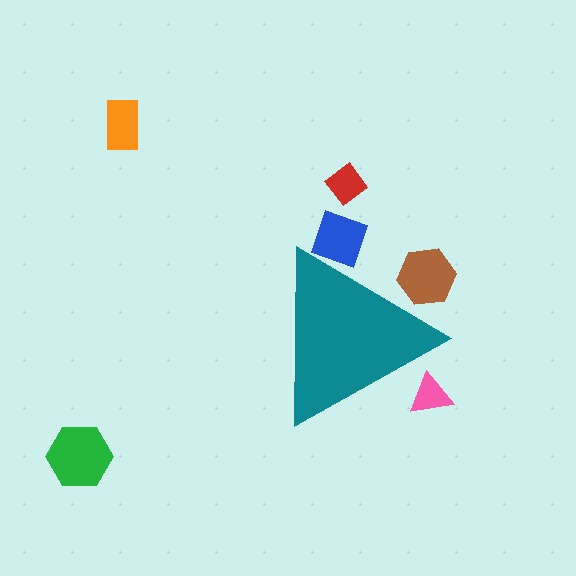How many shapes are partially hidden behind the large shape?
3 shapes are partially hidden.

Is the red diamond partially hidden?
No, the red diamond is fully visible.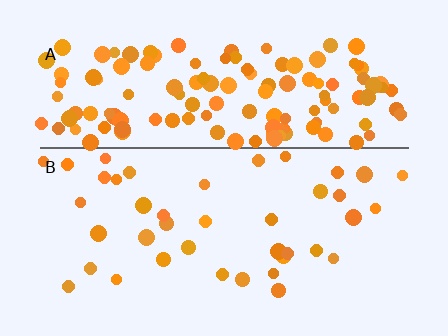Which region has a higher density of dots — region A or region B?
A (the top).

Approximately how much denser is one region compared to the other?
Approximately 3.4× — region A over region B.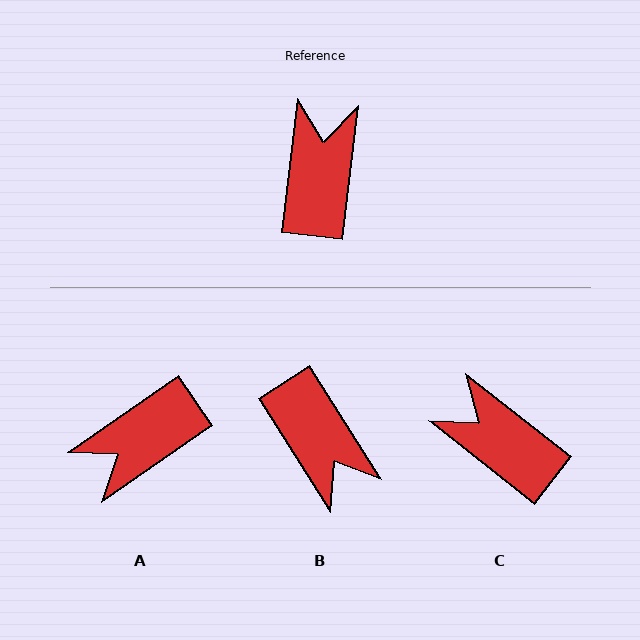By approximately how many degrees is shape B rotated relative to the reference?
Approximately 141 degrees clockwise.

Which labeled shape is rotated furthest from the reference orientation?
B, about 141 degrees away.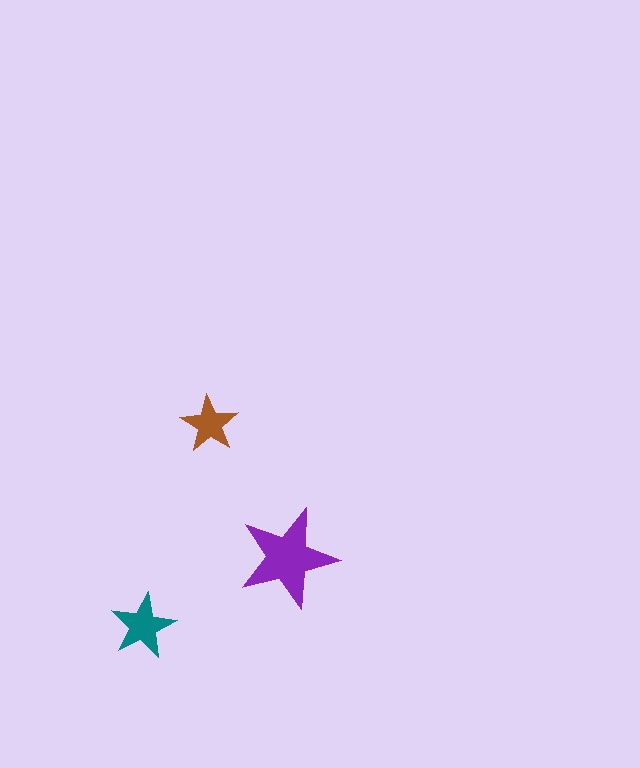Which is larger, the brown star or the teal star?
The teal one.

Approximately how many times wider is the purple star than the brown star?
About 1.5 times wider.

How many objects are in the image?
There are 3 objects in the image.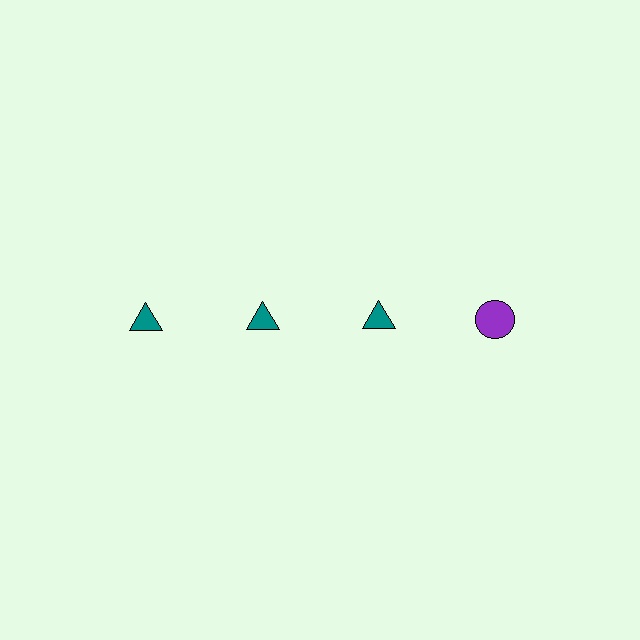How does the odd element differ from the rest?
It differs in both color (purple instead of teal) and shape (circle instead of triangle).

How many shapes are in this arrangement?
There are 4 shapes arranged in a grid pattern.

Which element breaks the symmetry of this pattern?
The purple circle in the top row, second from right column breaks the symmetry. All other shapes are teal triangles.